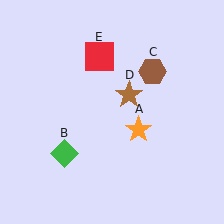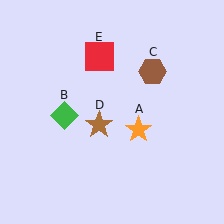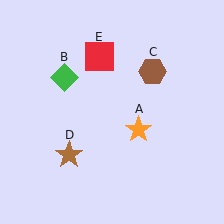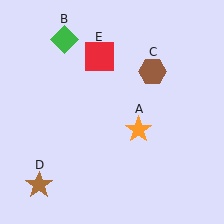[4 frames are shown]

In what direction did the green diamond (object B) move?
The green diamond (object B) moved up.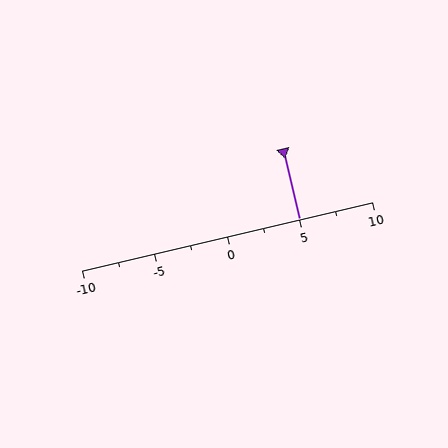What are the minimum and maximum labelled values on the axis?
The axis runs from -10 to 10.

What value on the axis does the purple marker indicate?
The marker indicates approximately 5.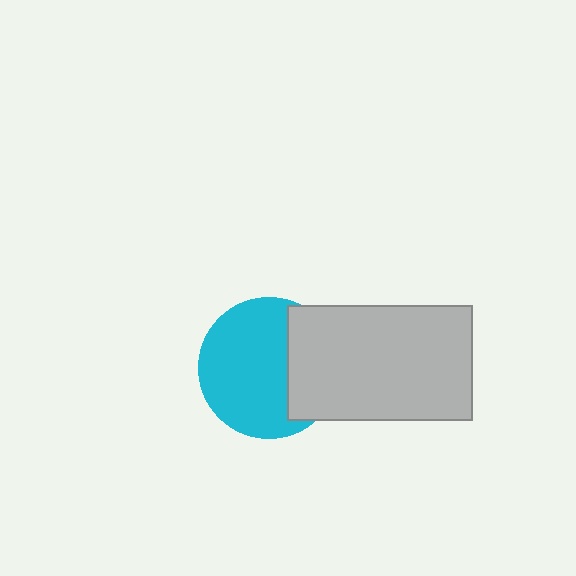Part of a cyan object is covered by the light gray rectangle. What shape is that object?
It is a circle.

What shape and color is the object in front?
The object in front is a light gray rectangle.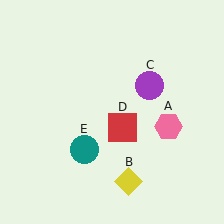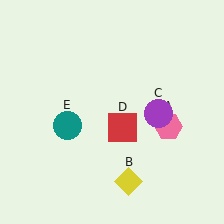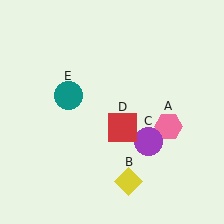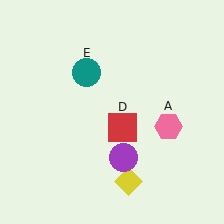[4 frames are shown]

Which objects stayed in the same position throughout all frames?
Pink hexagon (object A) and yellow diamond (object B) and red square (object D) remained stationary.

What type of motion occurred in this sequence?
The purple circle (object C), teal circle (object E) rotated clockwise around the center of the scene.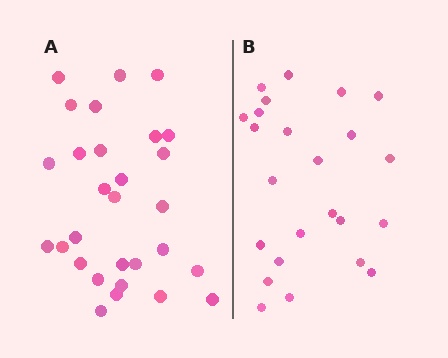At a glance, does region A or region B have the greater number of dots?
Region A (the left region) has more dots.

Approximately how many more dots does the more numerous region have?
Region A has about 5 more dots than region B.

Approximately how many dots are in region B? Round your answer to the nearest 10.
About 20 dots. (The exact count is 24, which rounds to 20.)